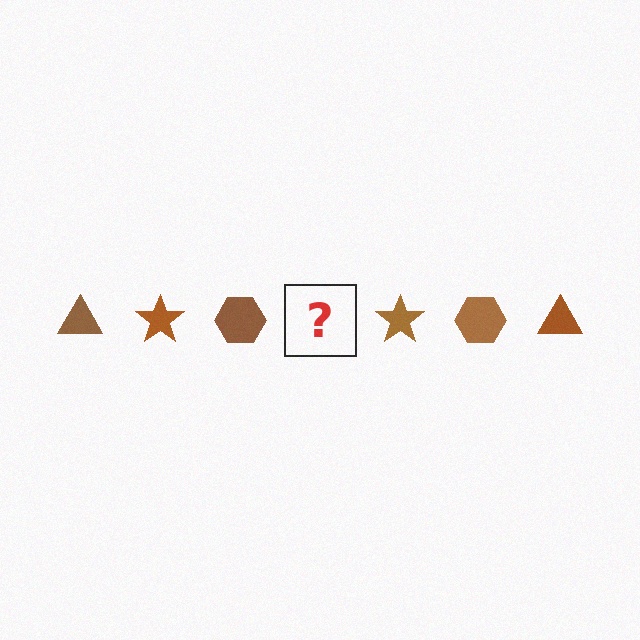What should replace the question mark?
The question mark should be replaced with a brown triangle.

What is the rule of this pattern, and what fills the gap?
The rule is that the pattern cycles through triangle, star, hexagon shapes in brown. The gap should be filled with a brown triangle.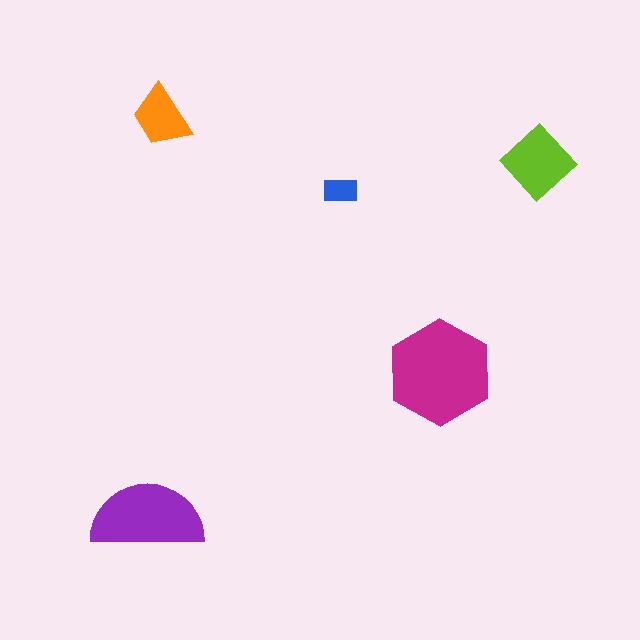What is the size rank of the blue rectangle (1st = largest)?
5th.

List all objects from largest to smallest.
The magenta hexagon, the purple semicircle, the lime diamond, the orange trapezoid, the blue rectangle.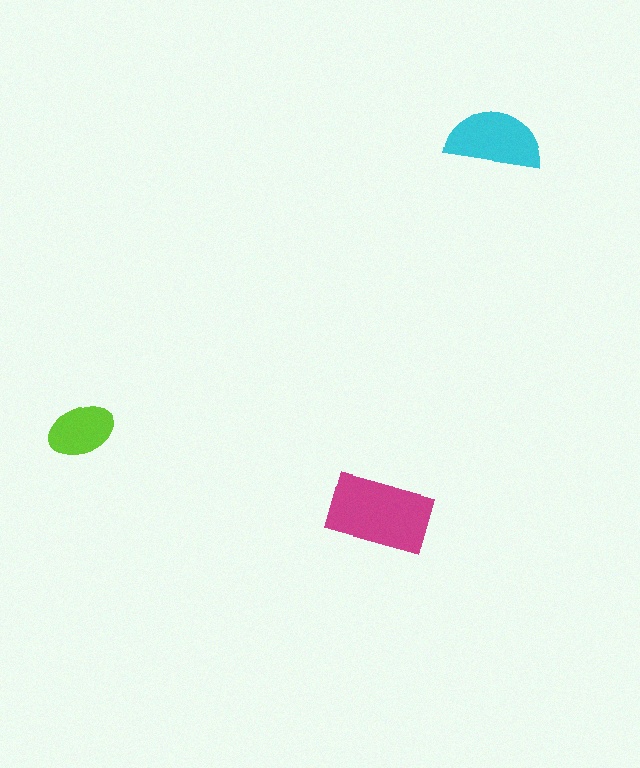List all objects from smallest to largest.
The lime ellipse, the cyan semicircle, the magenta rectangle.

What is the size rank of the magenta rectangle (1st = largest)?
1st.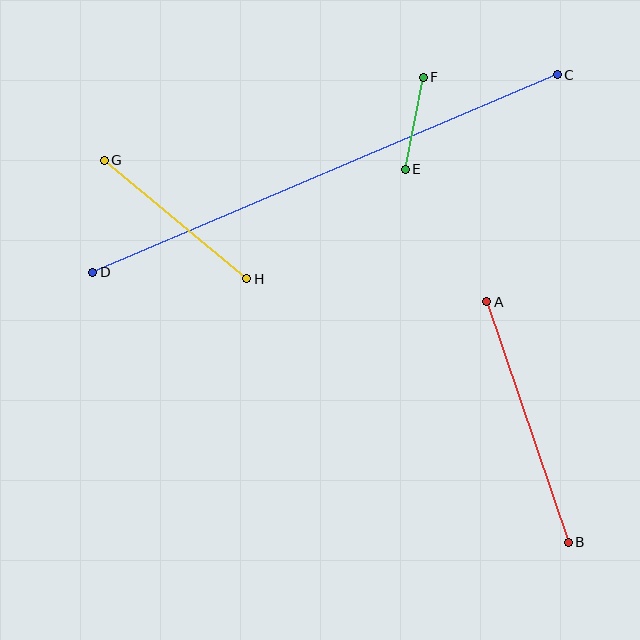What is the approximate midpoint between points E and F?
The midpoint is at approximately (414, 123) pixels.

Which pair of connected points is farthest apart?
Points C and D are farthest apart.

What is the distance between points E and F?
The distance is approximately 94 pixels.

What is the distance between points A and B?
The distance is approximately 254 pixels.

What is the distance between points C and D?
The distance is approximately 505 pixels.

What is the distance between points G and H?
The distance is approximately 185 pixels.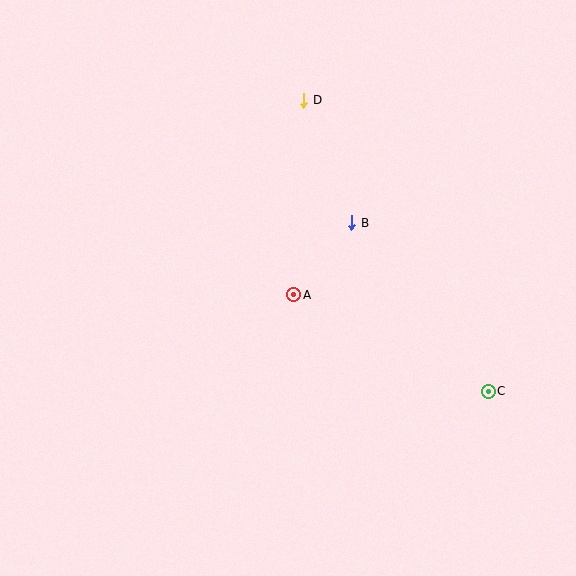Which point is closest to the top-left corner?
Point D is closest to the top-left corner.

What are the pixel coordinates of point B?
Point B is at (352, 223).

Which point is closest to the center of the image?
Point A at (294, 295) is closest to the center.